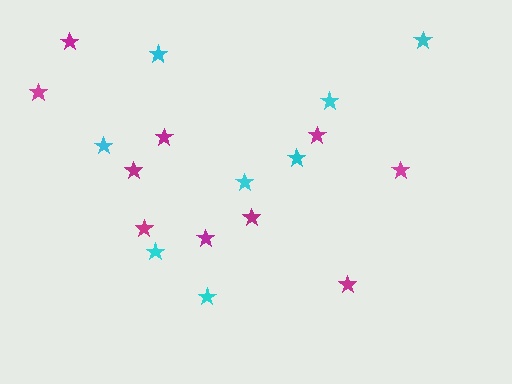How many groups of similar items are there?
There are 2 groups: one group of cyan stars (8) and one group of magenta stars (10).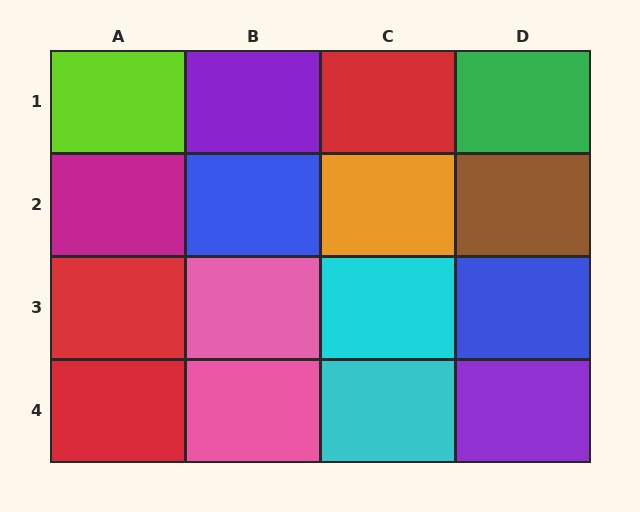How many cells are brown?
1 cell is brown.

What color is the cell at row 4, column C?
Cyan.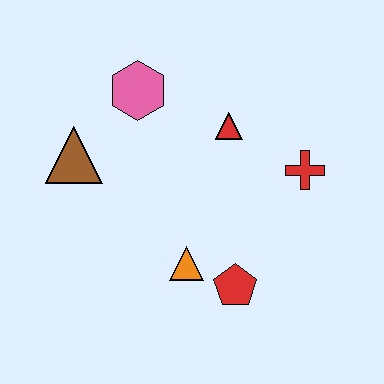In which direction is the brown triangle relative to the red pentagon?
The brown triangle is to the left of the red pentagon.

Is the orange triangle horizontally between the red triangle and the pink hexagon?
Yes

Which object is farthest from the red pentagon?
The pink hexagon is farthest from the red pentagon.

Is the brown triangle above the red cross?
Yes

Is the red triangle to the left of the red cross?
Yes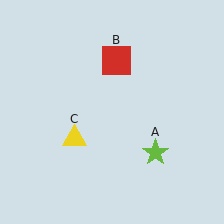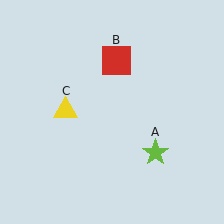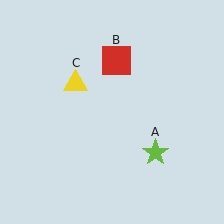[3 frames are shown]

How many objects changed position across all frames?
1 object changed position: yellow triangle (object C).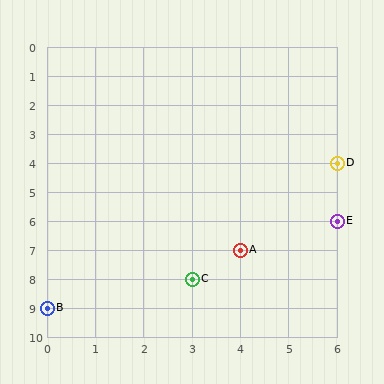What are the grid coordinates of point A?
Point A is at grid coordinates (4, 7).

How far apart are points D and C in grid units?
Points D and C are 3 columns and 4 rows apart (about 5.0 grid units diagonally).